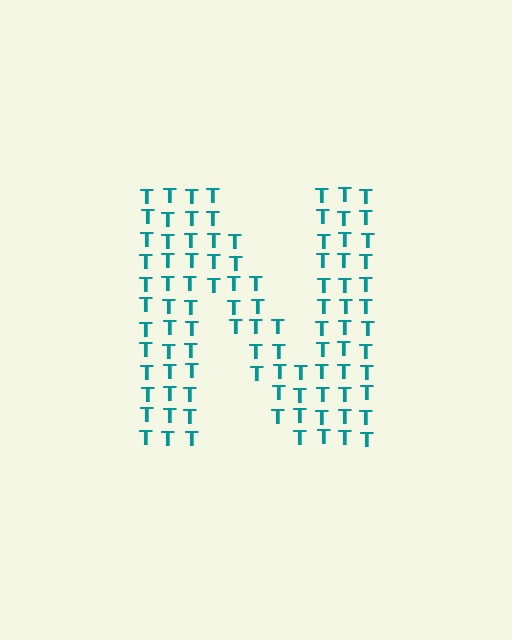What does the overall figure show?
The overall figure shows the letter N.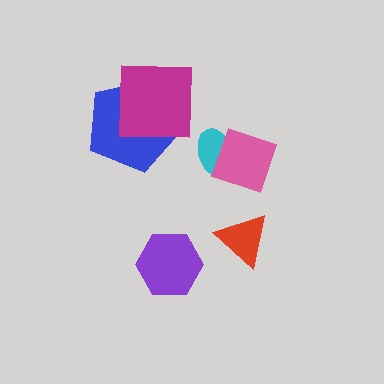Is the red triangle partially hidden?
No, no other shape covers it.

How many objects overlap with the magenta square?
1 object overlaps with the magenta square.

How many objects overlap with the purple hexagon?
0 objects overlap with the purple hexagon.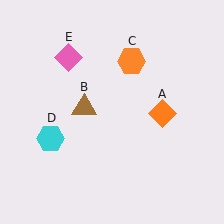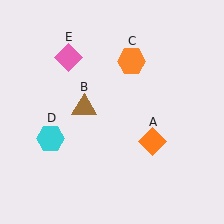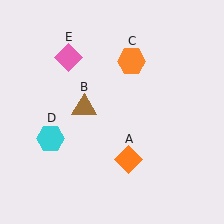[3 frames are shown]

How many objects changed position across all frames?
1 object changed position: orange diamond (object A).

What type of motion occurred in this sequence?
The orange diamond (object A) rotated clockwise around the center of the scene.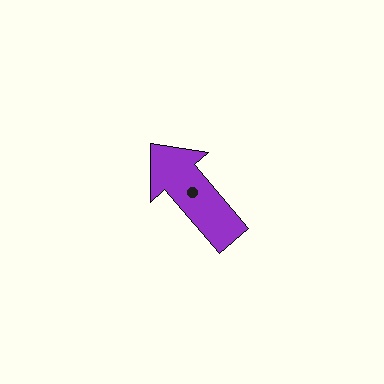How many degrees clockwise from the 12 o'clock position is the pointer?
Approximately 319 degrees.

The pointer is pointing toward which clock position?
Roughly 11 o'clock.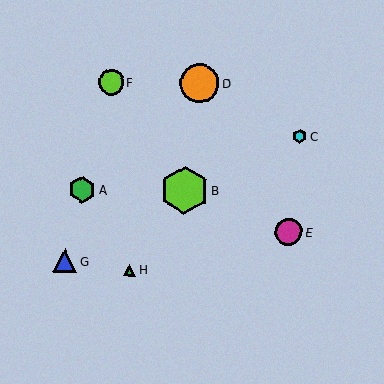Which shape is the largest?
The lime hexagon (labeled B) is the largest.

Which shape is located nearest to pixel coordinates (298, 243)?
The magenta circle (labeled E) at (288, 232) is nearest to that location.